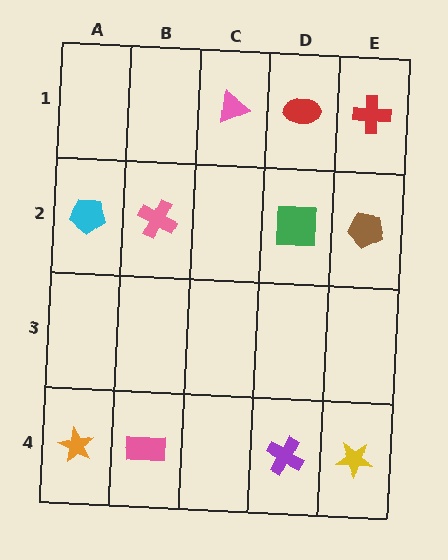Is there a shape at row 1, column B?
No, that cell is empty.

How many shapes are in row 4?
4 shapes.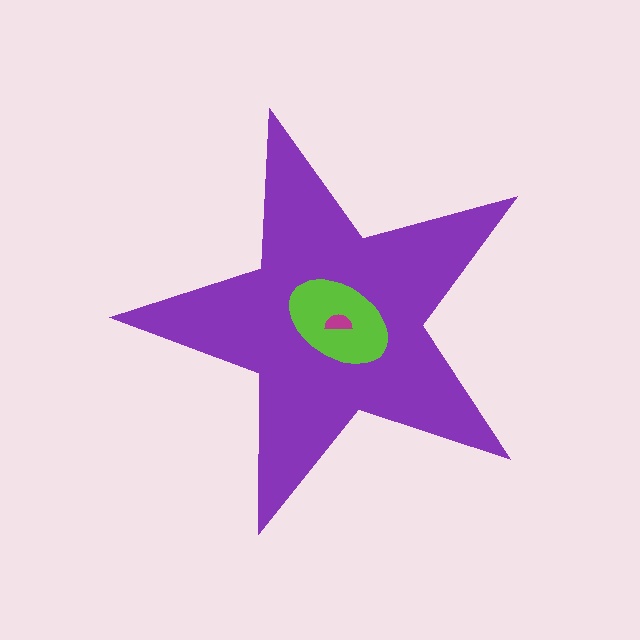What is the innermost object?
The magenta semicircle.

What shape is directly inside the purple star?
The lime ellipse.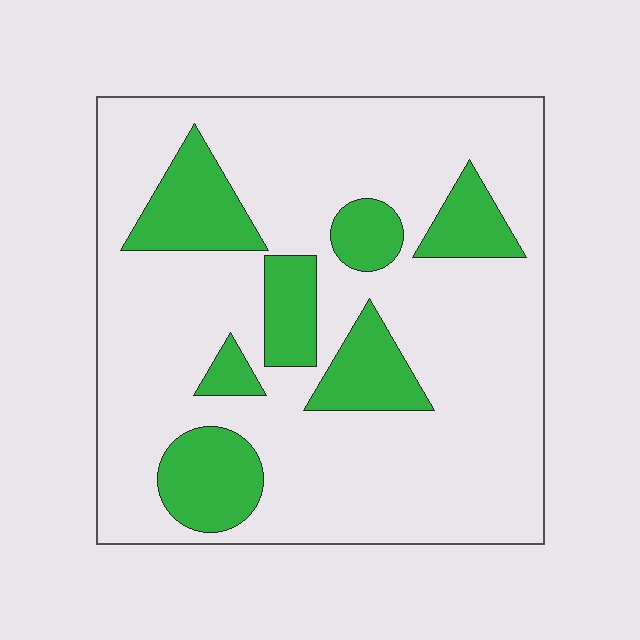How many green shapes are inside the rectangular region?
7.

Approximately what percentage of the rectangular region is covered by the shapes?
Approximately 20%.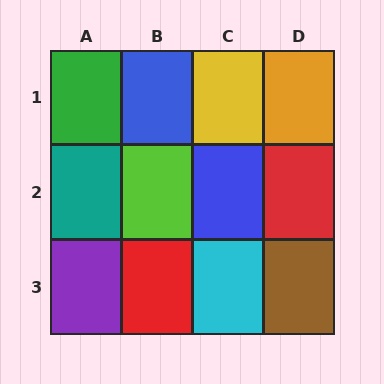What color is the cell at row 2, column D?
Red.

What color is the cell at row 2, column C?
Blue.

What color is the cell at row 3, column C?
Cyan.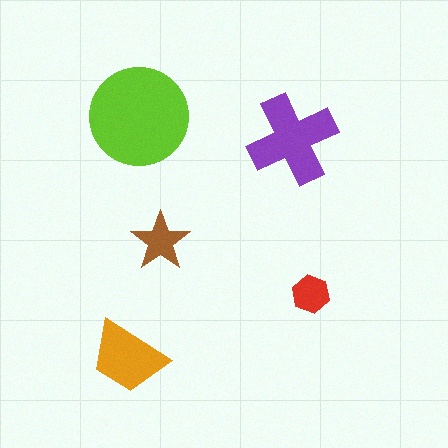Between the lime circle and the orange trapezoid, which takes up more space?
The lime circle.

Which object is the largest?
The lime circle.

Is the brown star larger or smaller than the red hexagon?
Larger.